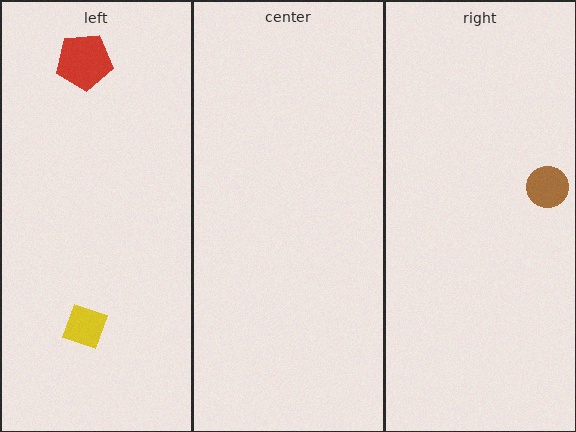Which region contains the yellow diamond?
The left region.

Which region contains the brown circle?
The right region.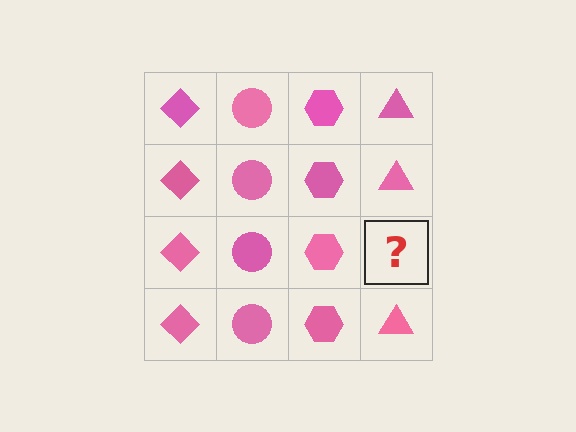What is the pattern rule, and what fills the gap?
The rule is that each column has a consistent shape. The gap should be filled with a pink triangle.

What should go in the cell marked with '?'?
The missing cell should contain a pink triangle.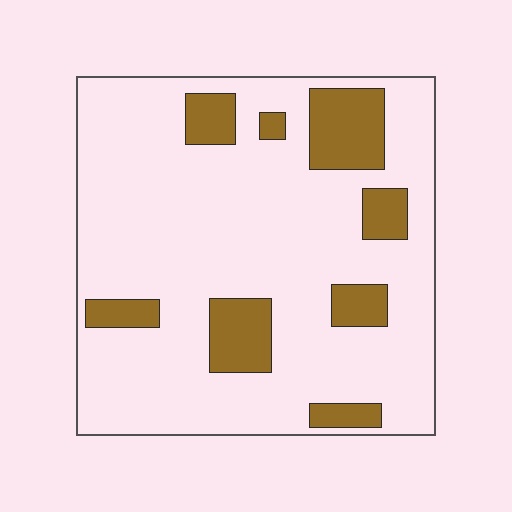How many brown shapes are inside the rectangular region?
8.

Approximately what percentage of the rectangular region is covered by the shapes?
Approximately 20%.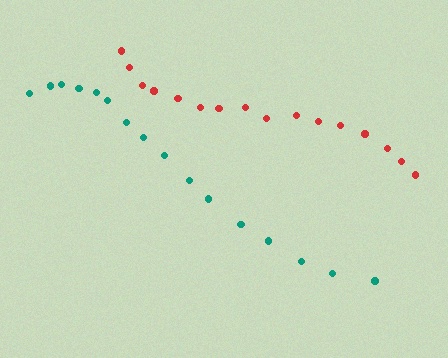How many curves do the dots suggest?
There are 2 distinct paths.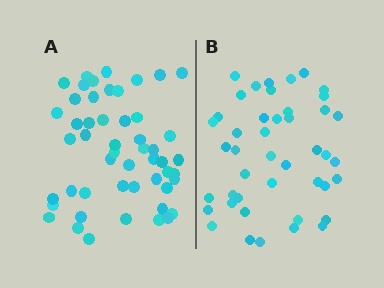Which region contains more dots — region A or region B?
Region A (the left region) has more dots.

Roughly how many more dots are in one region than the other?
Region A has roughly 8 or so more dots than region B.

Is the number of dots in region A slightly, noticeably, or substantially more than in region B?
Region A has only slightly more — the two regions are fairly close. The ratio is roughly 1.2 to 1.